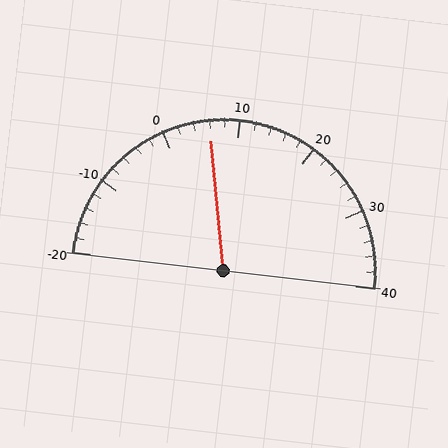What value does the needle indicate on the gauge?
The needle indicates approximately 6.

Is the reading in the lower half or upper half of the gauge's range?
The reading is in the lower half of the range (-20 to 40).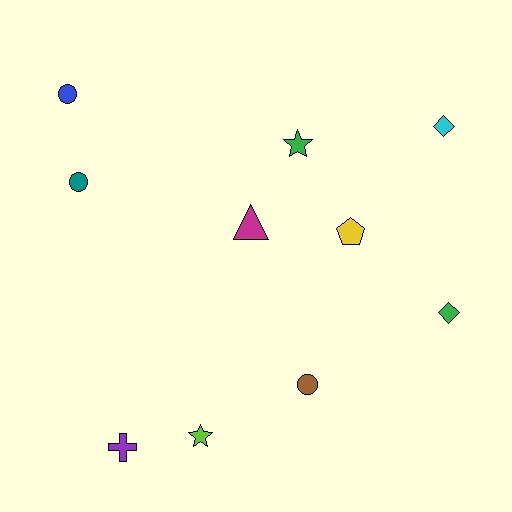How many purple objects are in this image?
There is 1 purple object.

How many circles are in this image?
There are 3 circles.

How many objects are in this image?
There are 10 objects.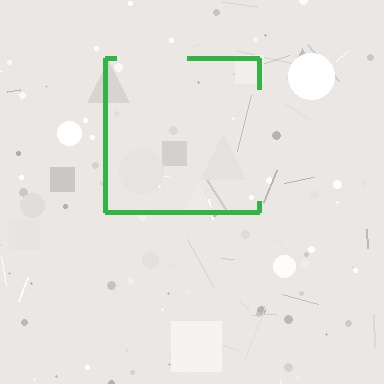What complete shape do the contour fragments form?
The contour fragments form a square.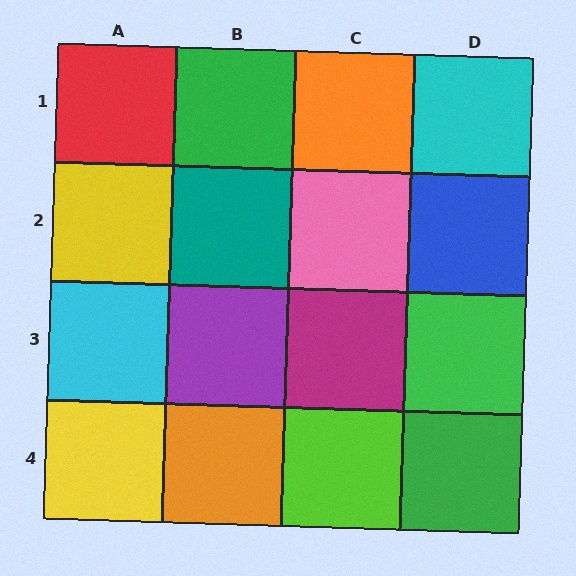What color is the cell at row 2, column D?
Blue.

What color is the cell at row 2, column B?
Teal.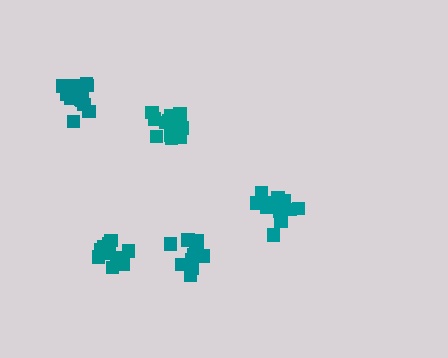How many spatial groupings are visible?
There are 5 spatial groupings.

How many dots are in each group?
Group 1: 11 dots, Group 2: 16 dots, Group 3: 11 dots, Group 4: 16 dots, Group 5: 17 dots (71 total).